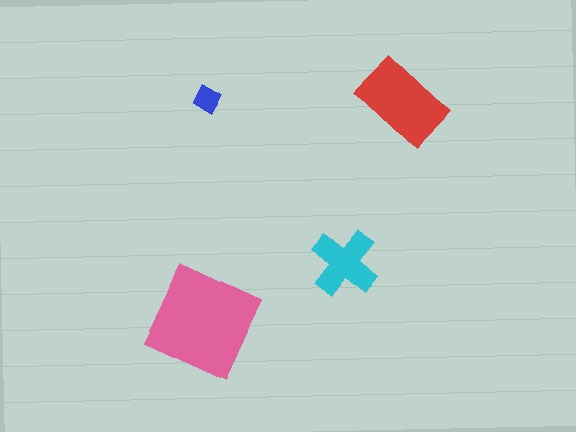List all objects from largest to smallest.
The pink square, the red rectangle, the cyan cross, the blue diamond.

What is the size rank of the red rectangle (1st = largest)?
2nd.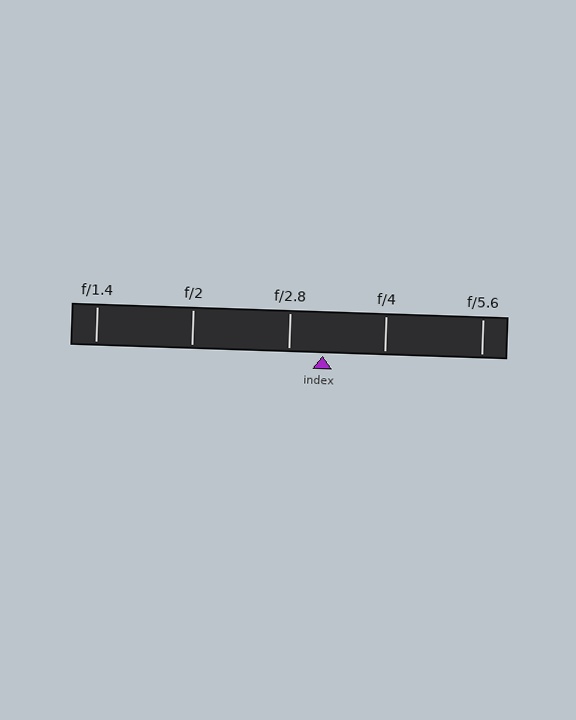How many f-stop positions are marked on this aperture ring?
There are 5 f-stop positions marked.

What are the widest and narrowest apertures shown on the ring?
The widest aperture shown is f/1.4 and the narrowest is f/5.6.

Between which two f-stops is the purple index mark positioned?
The index mark is between f/2.8 and f/4.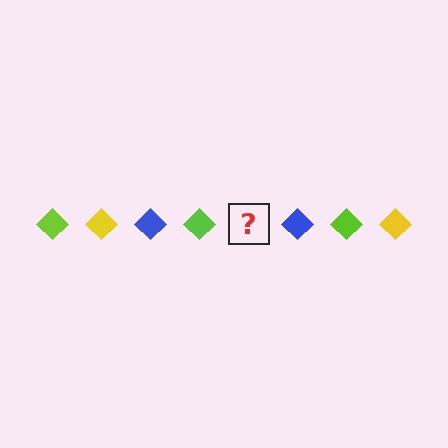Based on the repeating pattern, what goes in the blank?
The blank should be a yellow diamond.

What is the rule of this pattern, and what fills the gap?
The rule is that the pattern cycles through lime, yellow, blue diamonds. The gap should be filled with a yellow diamond.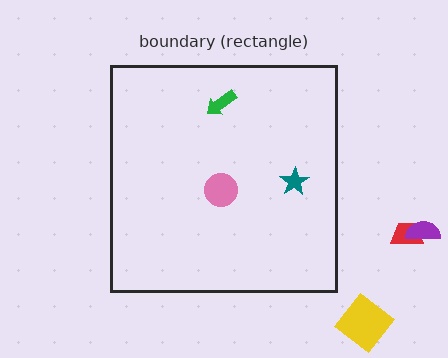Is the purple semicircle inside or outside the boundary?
Outside.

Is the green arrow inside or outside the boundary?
Inside.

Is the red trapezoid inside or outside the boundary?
Outside.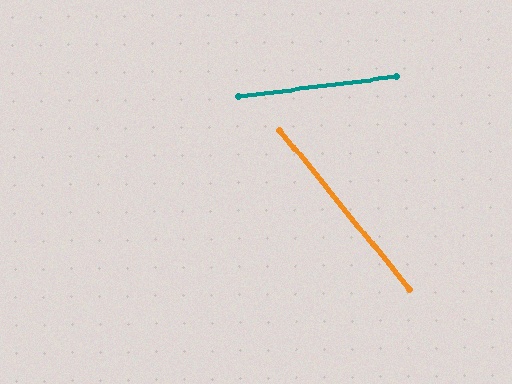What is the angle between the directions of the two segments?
Approximately 58 degrees.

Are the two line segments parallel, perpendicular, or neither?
Neither parallel nor perpendicular — they differ by about 58°.